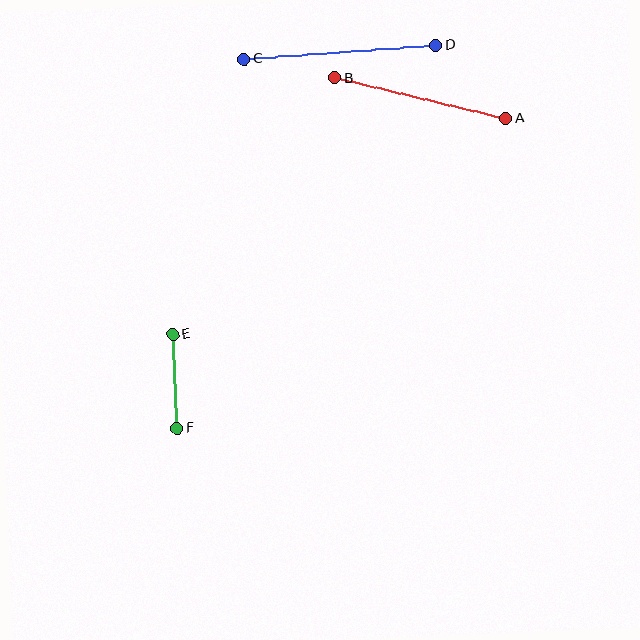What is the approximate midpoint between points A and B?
The midpoint is at approximately (420, 98) pixels.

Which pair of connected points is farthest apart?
Points C and D are farthest apart.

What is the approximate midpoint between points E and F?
The midpoint is at approximately (175, 381) pixels.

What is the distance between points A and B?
The distance is approximately 176 pixels.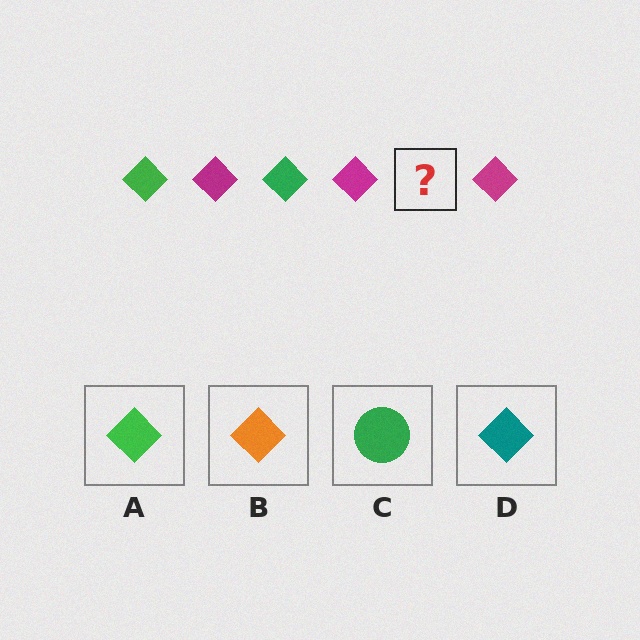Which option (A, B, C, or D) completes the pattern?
A.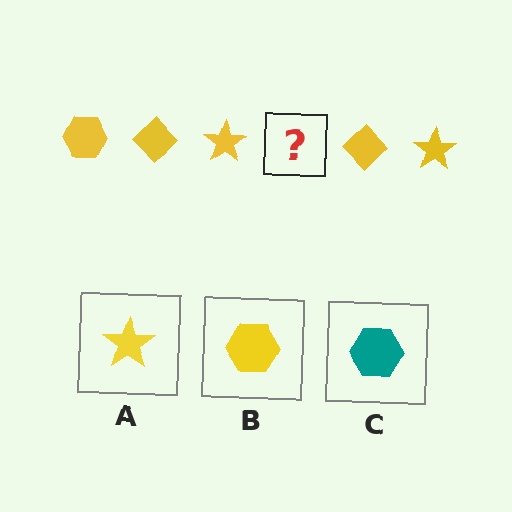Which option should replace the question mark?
Option B.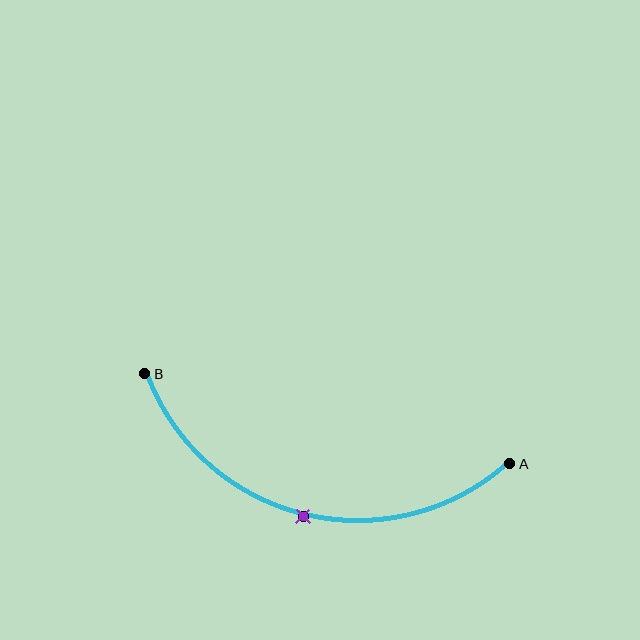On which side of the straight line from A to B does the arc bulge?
The arc bulges below the straight line connecting A and B.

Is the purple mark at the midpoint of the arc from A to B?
Yes. The purple mark lies on the arc at equal arc-length from both A and B — it is the arc midpoint.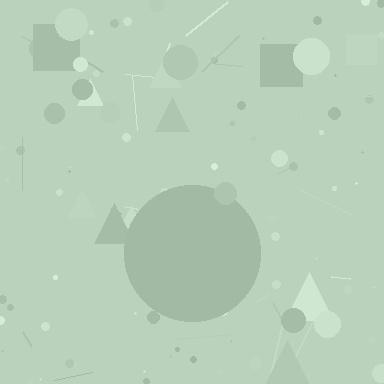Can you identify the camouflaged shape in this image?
The camouflaged shape is a circle.